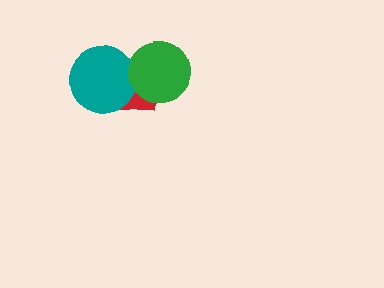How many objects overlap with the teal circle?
2 objects overlap with the teal circle.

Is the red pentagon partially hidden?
Yes, it is partially covered by another shape.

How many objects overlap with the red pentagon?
2 objects overlap with the red pentagon.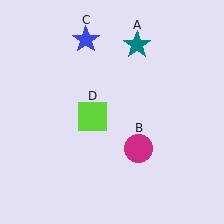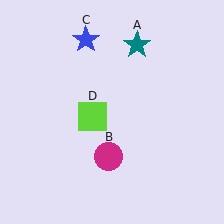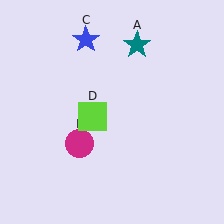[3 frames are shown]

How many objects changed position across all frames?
1 object changed position: magenta circle (object B).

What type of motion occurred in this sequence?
The magenta circle (object B) rotated clockwise around the center of the scene.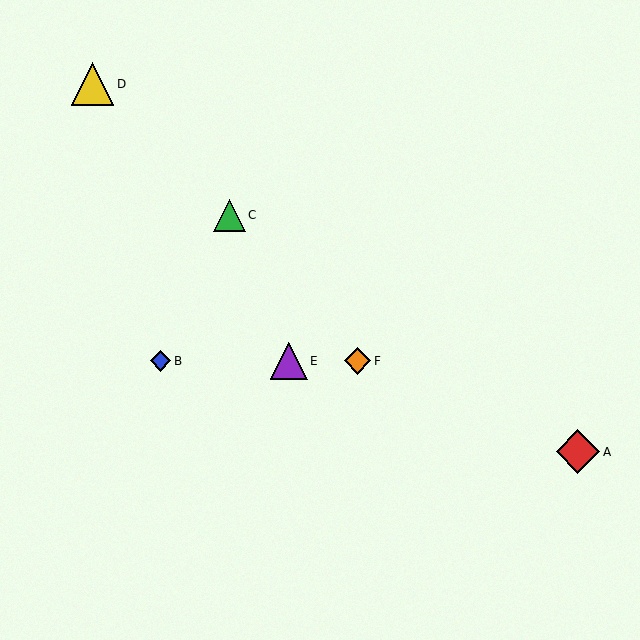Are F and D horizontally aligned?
No, F is at y≈361 and D is at y≈84.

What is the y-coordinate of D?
Object D is at y≈84.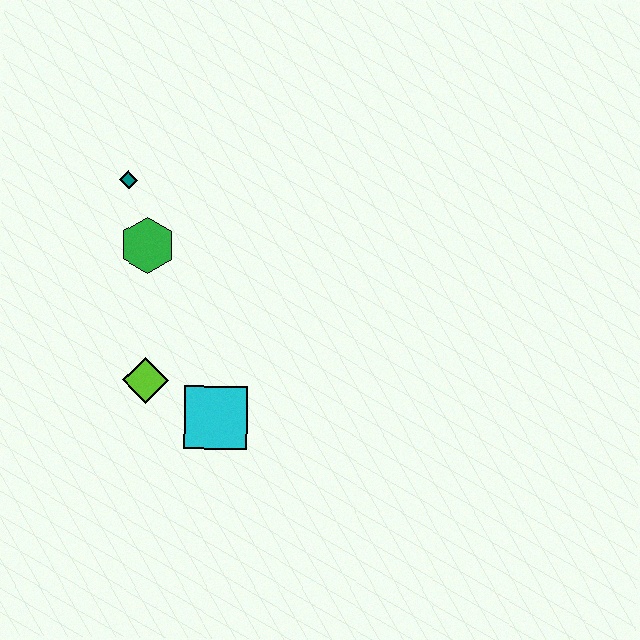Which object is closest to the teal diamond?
The green hexagon is closest to the teal diamond.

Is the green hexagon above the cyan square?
Yes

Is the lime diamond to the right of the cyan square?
No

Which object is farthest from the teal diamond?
The cyan square is farthest from the teal diamond.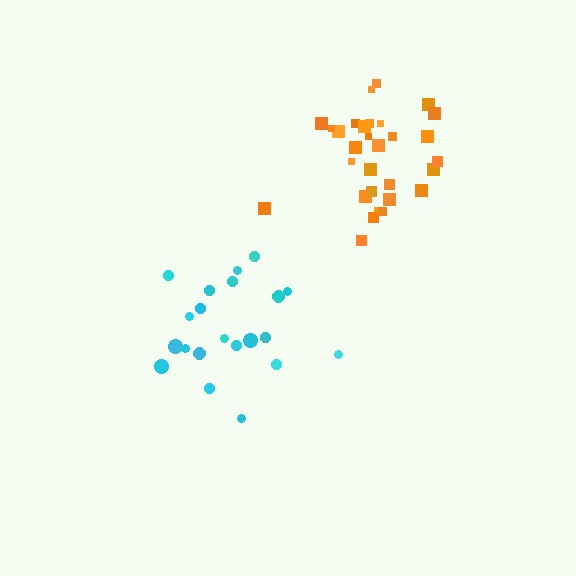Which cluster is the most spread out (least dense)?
Cyan.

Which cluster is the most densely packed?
Orange.